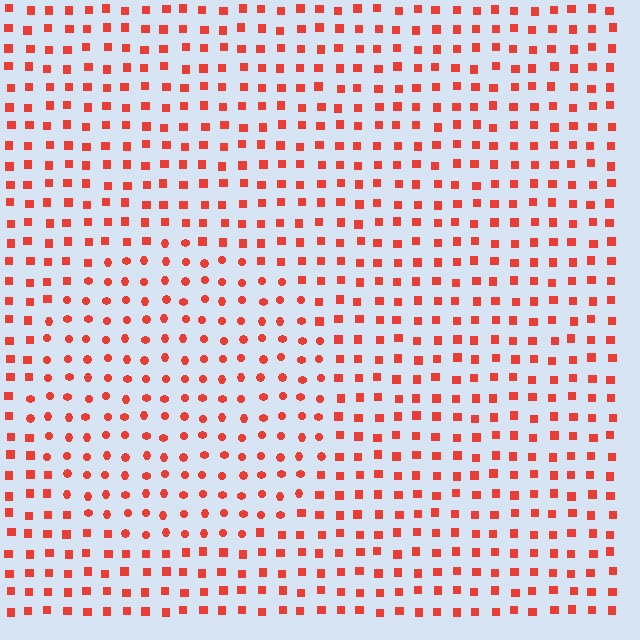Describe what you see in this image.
The image is filled with small red elements arranged in a uniform grid. A circle-shaped region contains circles, while the surrounding area contains squares. The boundary is defined purely by the change in element shape.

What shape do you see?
I see a circle.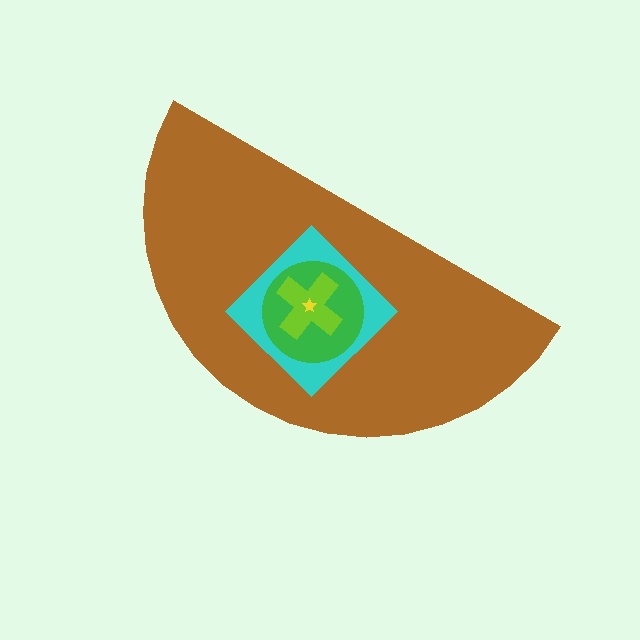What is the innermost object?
The yellow star.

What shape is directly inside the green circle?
The lime cross.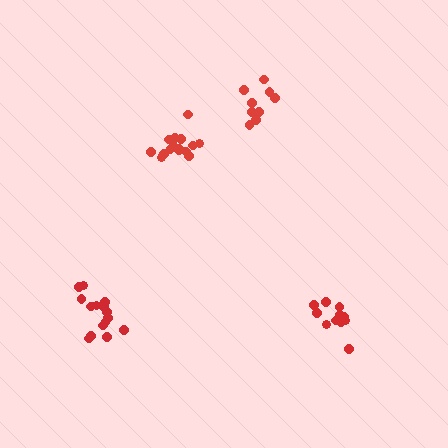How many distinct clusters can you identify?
There are 4 distinct clusters.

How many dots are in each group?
Group 1: 15 dots, Group 2: 15 dots, Group 3: 11 dots, Group 4: 9 dots (50 total).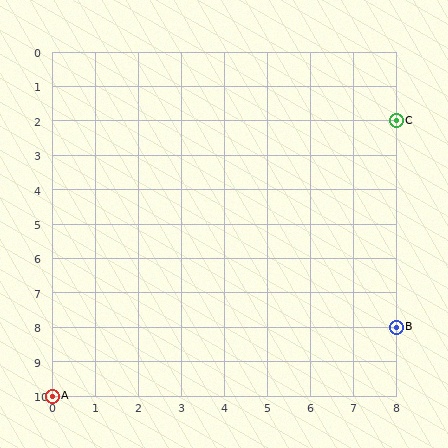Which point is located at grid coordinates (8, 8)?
Point B is at (8, 8).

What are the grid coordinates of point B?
Point B is at grid coordinates (8, 8).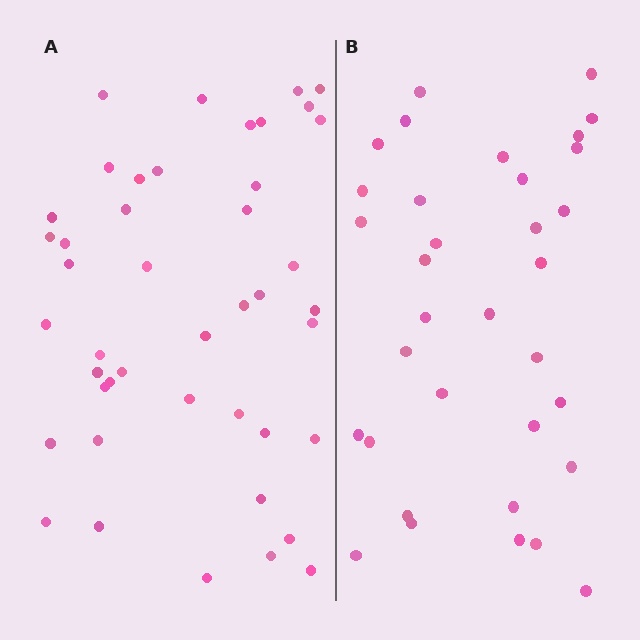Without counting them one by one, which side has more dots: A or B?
Region A (the left region) has more dots.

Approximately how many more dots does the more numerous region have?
Region A has roughly 10 or so more dots than region B.